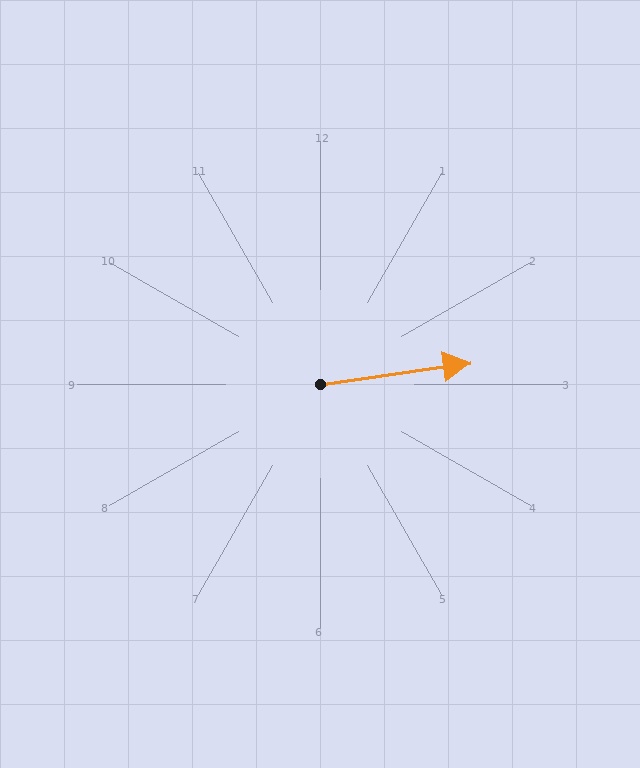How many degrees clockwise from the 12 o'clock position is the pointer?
Approximately 82 degrees.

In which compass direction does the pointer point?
East.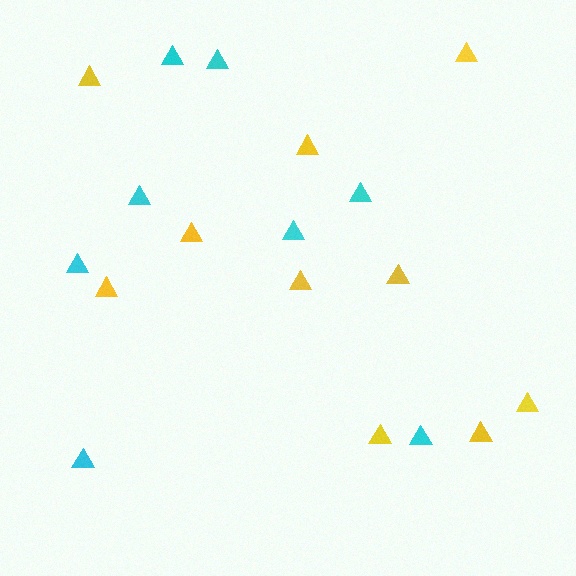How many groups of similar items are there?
There are 2 groups: one group of yellow triangles (10) and one group of cyan triangles (8).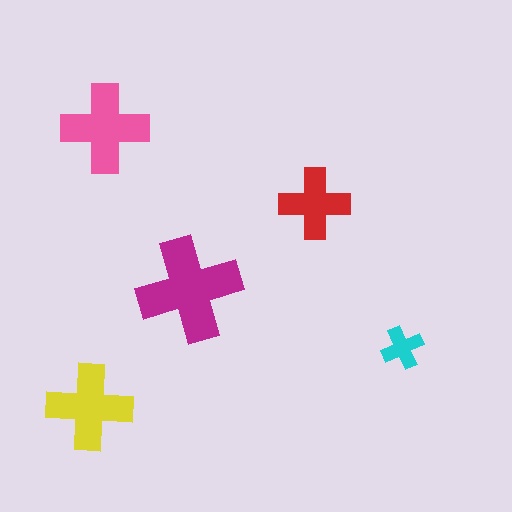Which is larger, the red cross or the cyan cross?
The red one.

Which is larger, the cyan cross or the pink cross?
The pink one.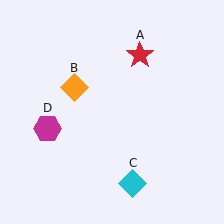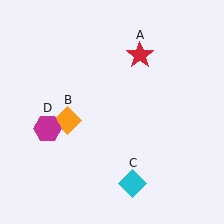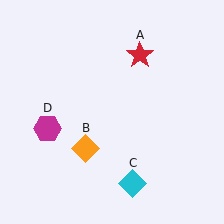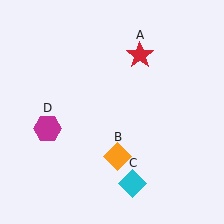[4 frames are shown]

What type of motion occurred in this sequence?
The orange diamond (object B) rotated counterclockwise around the center of the scene.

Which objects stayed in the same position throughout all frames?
Red star (object A) and cyan diamond (object C) and magenta hexagon (object D) remained stationary.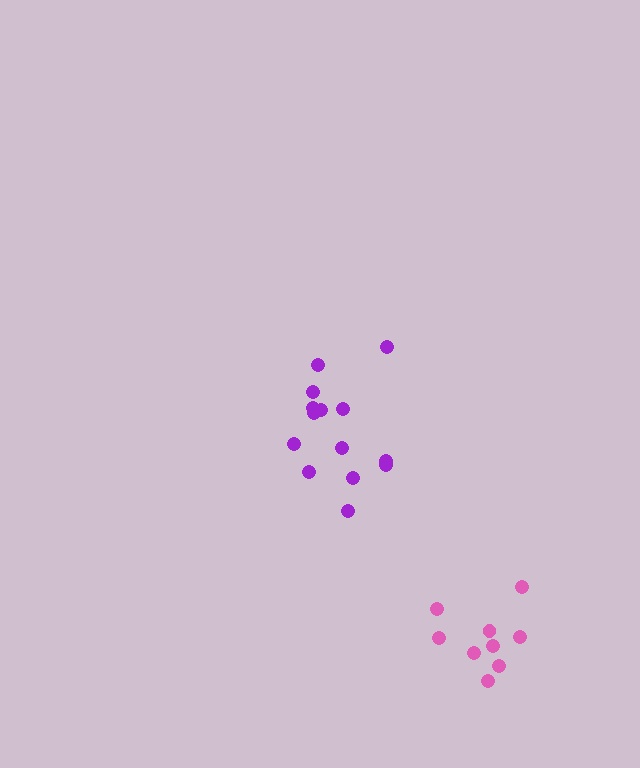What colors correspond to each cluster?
The clusters are colored: purple, pink.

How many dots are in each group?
Group 1: 14 dots, Group 2: 9 dots (23 total).